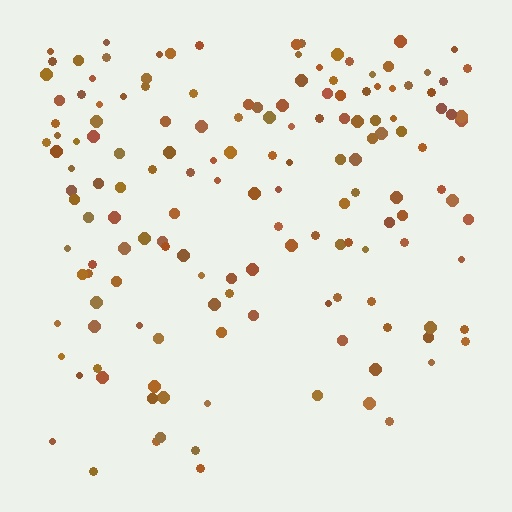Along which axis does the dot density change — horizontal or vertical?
Vertical.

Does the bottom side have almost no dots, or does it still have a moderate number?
Still a moderate number, just noticeably fewer than the top.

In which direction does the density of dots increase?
From bottom to top, with the top side densest.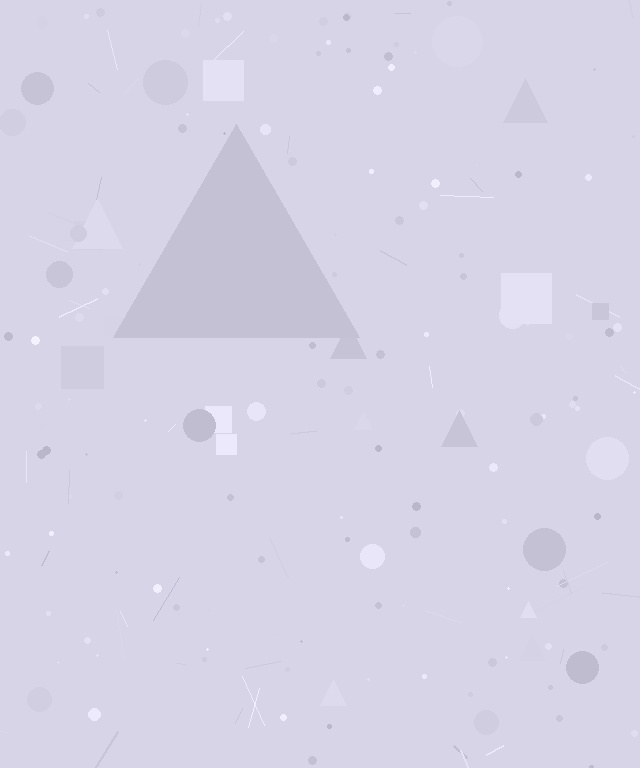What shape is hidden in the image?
A triangle is hidden in the image.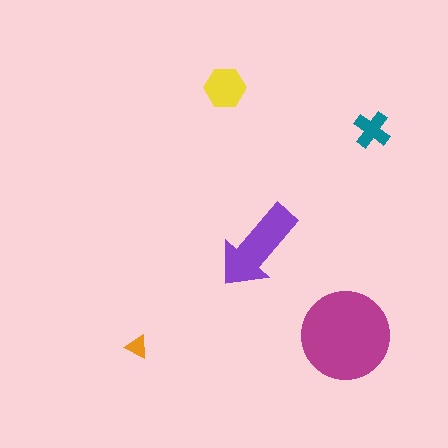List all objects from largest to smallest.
The magenta circle, the purple arrow, the yellow hexagon, the teal cross, the orange triangle.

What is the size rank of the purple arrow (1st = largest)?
2nd.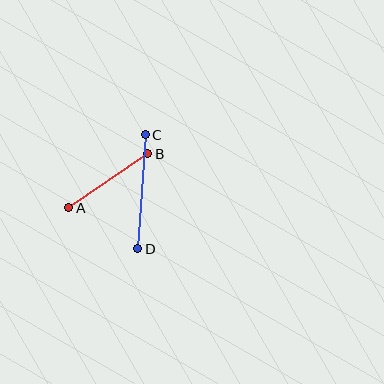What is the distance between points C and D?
The distance is approximately 114 pixels.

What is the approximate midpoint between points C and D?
The midpoint is at approximately (141, 192) pixels.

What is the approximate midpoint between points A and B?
The midpoint is at approximately (108, 181) pixels.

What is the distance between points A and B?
The distance is approximately 95 pixels.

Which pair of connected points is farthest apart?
Points C and D are farthest apart.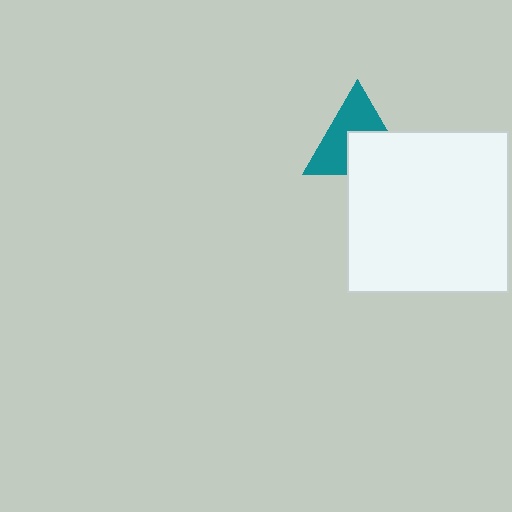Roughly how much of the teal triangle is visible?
About half of it is visible (roughly 57%).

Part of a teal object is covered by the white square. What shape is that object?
It is a triangle.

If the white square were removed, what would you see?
You would see the complete teal triangle.